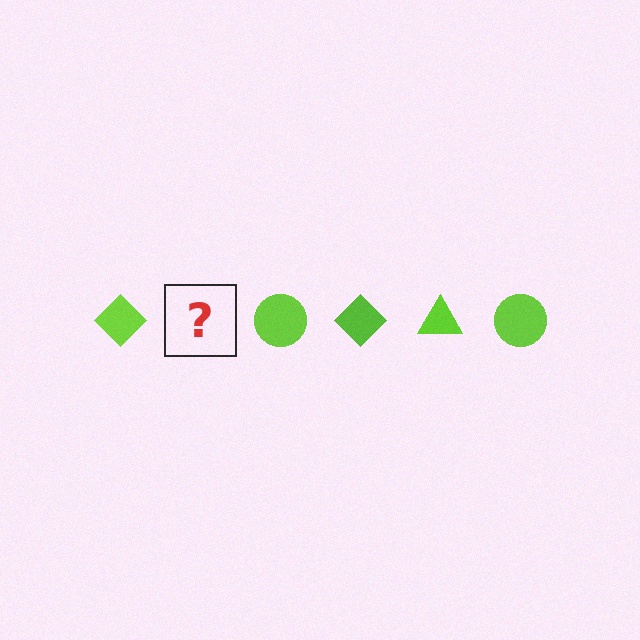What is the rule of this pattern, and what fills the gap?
The rule is that the pattern cycles through diamond, triangle, circle shapes in lime. The gap should be filled with a lime triangle.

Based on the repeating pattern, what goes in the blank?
The blank should be a lime triangle.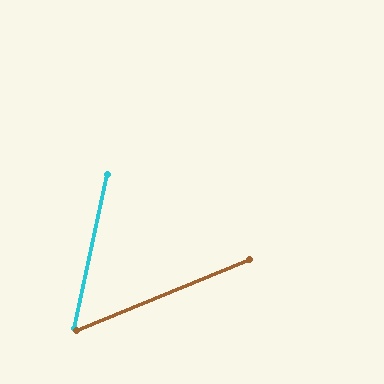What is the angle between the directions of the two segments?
Approximately 56 degrees.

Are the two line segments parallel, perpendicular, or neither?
Neither parallel nor perpendicular — they differ by about 56°.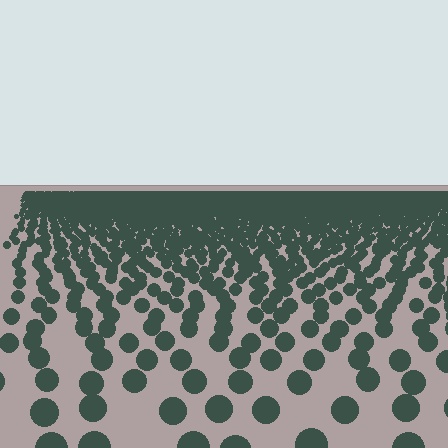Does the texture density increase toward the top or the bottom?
Density increases toward the top.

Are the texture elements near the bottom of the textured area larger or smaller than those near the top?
Larger. Near the bottom, elements are closer to the viewer and appear at a bigger on-screen size.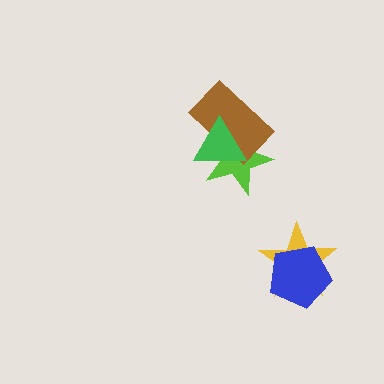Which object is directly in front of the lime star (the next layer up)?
The brown rectangle is directly in front of the lime star.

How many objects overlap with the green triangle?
2 objects overlap with the green triangle.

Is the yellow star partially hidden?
Yes, it is partially covered by another shape.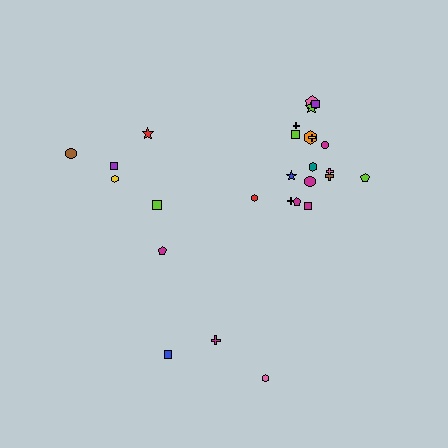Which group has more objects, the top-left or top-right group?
The top-right group.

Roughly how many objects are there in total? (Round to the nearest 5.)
Roughly 25 objects in total.